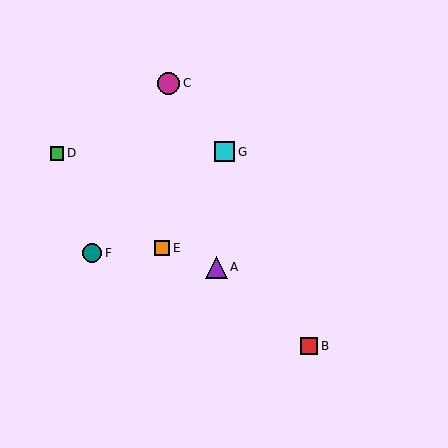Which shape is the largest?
The magenta circle (labeled C) is the largest.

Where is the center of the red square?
The center of the red square is at (309, 346).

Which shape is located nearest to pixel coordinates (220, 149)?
The cyan square (labeled G) at (225, 152) is nearest to that location.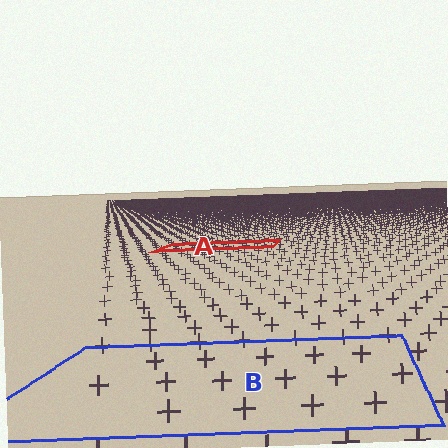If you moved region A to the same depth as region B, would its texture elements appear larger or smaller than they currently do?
They would appear larger. At a closer depth, the same texture elements are projected at a bigger on-screen size.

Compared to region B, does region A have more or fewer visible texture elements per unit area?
Region A has more texture elements per unit area — they are packed more densely because it is farther away.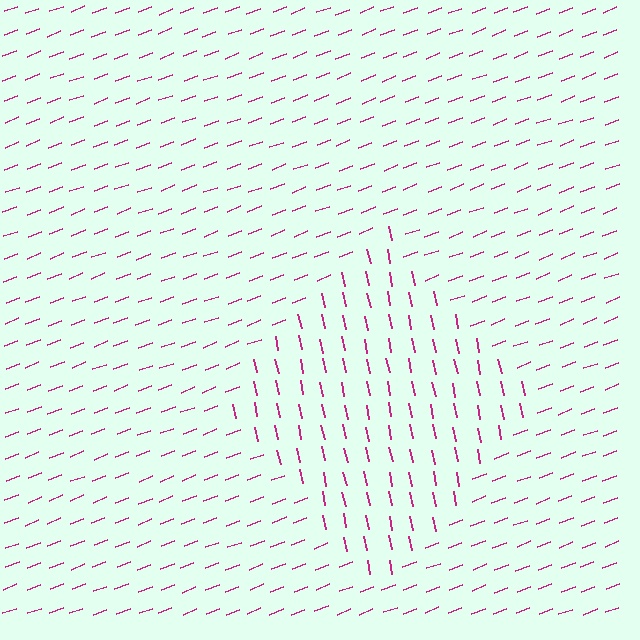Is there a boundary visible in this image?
Yes, there is a texture boundary formed by a change in line orientation.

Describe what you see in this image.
The image is filled with small magenta line segments. A diamond region in the image has lines oriented differently from the surrounding lines, creating a visible texture boundary.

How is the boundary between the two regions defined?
The boundary is defined purely by a change in line orientation (approximately 81 degrees difference). All lines are the same color and thickness.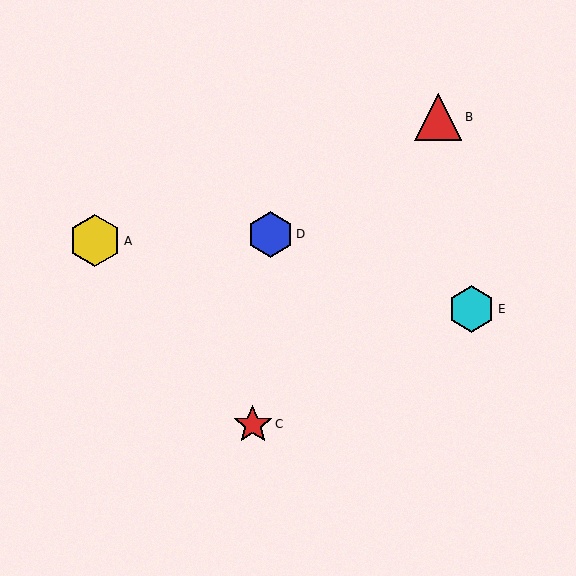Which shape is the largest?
The yellow hexagon (labeled A) is the largest.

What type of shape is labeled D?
Shape D is a blue hexagon.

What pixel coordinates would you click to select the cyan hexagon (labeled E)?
Click at (472, 309) to select the cyan hexagon E.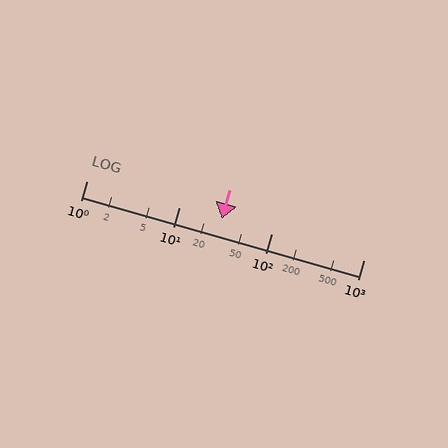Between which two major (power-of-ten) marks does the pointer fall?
The pointer is between 10 and 100.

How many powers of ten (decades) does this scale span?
The scale spans 3 decades, from 1 to 1000.